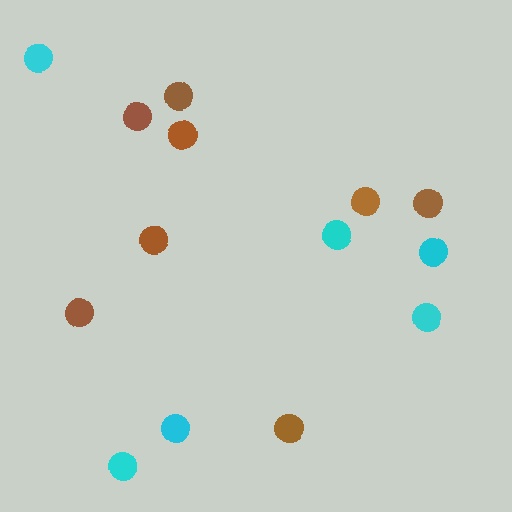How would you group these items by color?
There are 2 groups: one group of brown circles (8) and one group of cyan circles (6).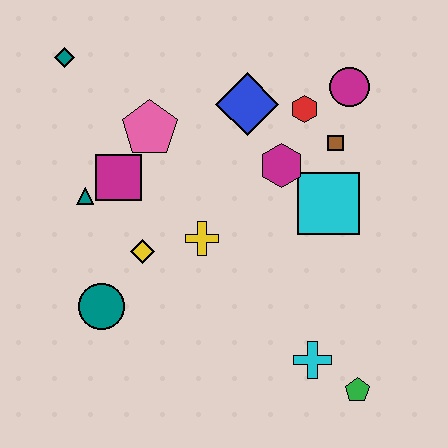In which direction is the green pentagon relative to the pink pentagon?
The green pentagon is below the pink pentagon.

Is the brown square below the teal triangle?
No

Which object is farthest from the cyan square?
The teal diamond is farthest from the cyan square.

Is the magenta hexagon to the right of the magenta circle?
No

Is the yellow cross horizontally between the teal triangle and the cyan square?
Yes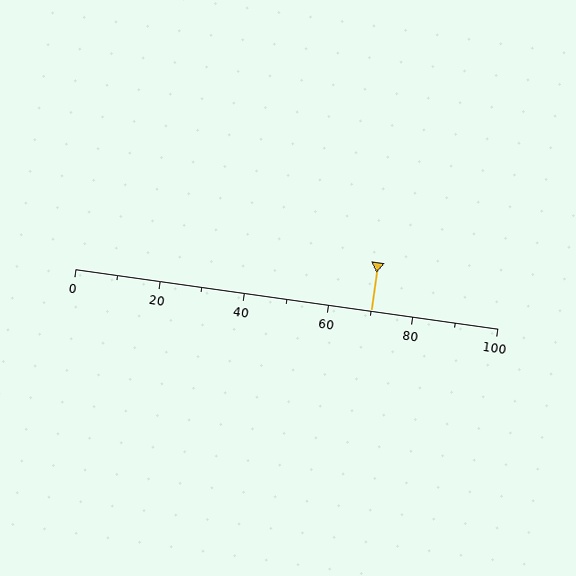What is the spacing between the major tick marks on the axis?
The major ticks are spaced 20 apart.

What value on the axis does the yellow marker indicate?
The marker indicates approximately 70.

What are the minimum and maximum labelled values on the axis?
The axis runs from 0 to 100.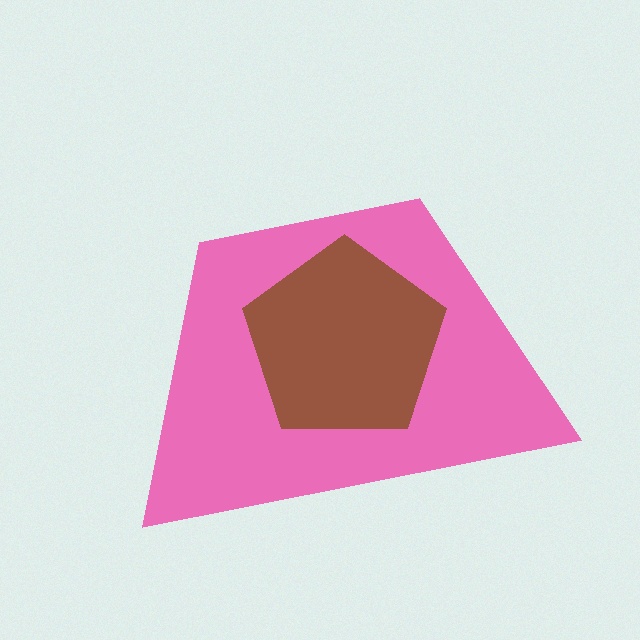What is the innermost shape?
The brown pentagon.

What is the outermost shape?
The pink trapezoid.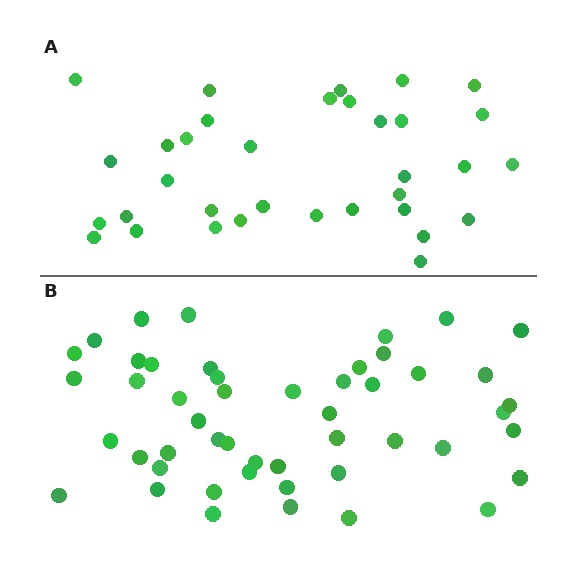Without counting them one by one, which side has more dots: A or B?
Region B (the bottom region) has more dots.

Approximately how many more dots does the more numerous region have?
Region B has approximately 15 more dots than region A.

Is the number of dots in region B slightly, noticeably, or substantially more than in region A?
Region B has noticeably more, but not dramatically so. The ratio is roughly 1.4 to 1.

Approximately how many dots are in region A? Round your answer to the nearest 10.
About 30 dots. (The exact count is 34, which rounds to 30.)